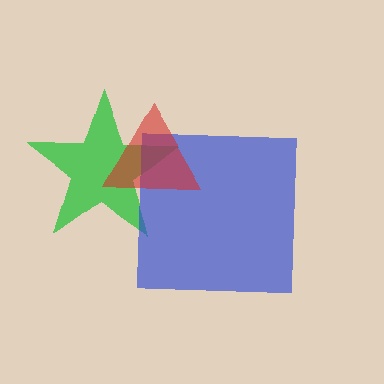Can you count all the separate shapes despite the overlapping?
Yes, there are 3 separate shapes.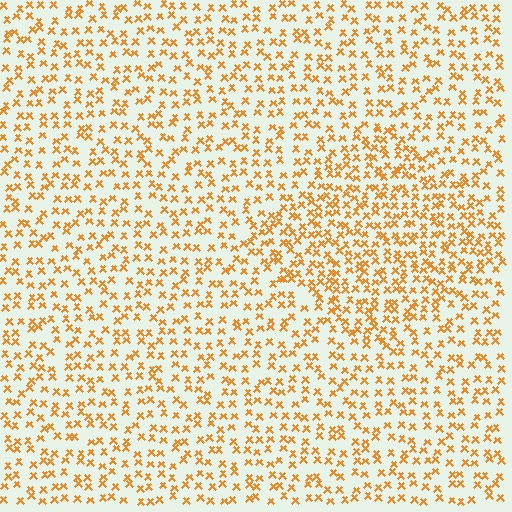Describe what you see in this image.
The image contains small orange elements arranged at two different densities. A diamond-shaped region is visible where the elements are more densely packed than the surrounding area.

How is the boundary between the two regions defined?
The boundary is defined by a change in element density (approximately 1.6x ratio). All elements are the same color, size, and shape.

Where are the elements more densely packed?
The elements are more densely packed inside the diamond boundary.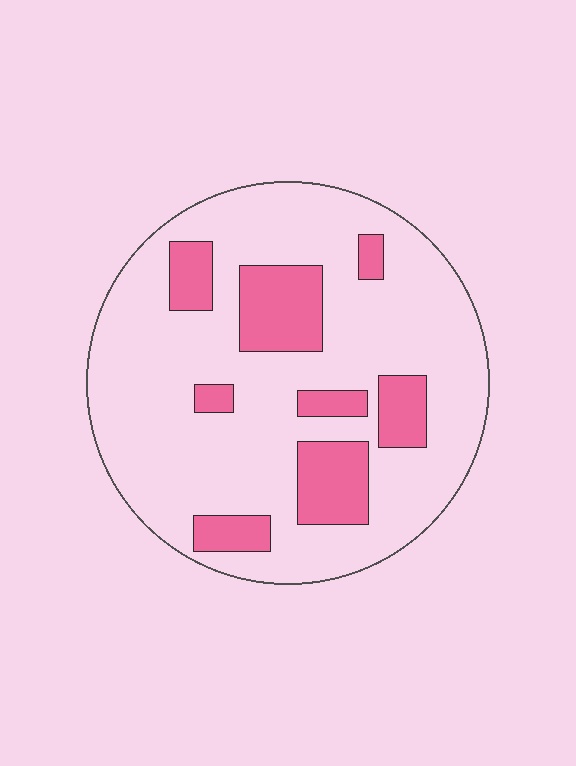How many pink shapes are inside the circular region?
8.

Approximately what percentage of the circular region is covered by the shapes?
Approximately 20%.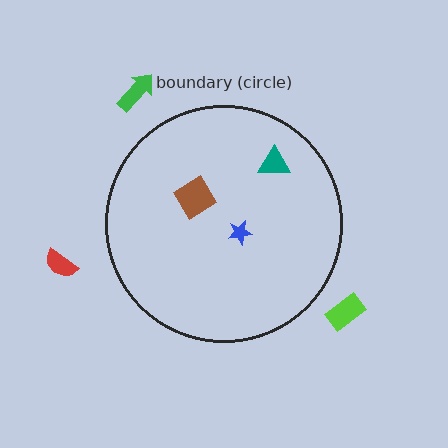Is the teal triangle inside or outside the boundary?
Inside.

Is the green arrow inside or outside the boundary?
Outside.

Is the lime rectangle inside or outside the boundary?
Outside.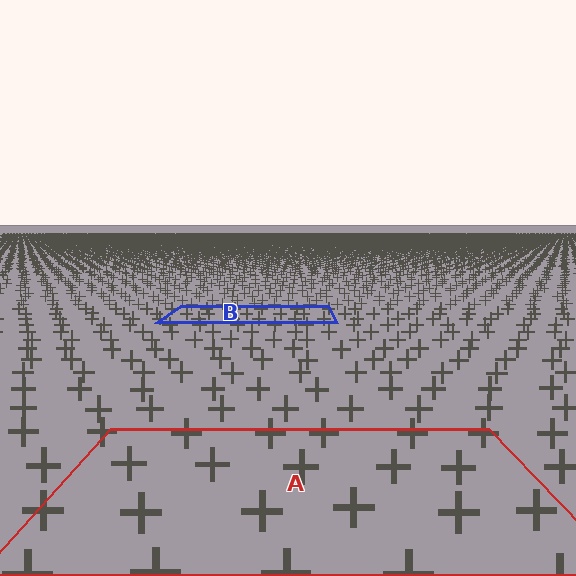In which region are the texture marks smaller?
The texture marks are smaller in region B, because it is farther away.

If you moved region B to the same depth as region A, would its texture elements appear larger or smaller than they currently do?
They would appear larger. At a closer depth, the same texture elements are projected at a bigger on-screen size.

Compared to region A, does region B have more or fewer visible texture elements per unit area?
Region B has more texture elements per unit area — they are packed more densely because it is farther away.